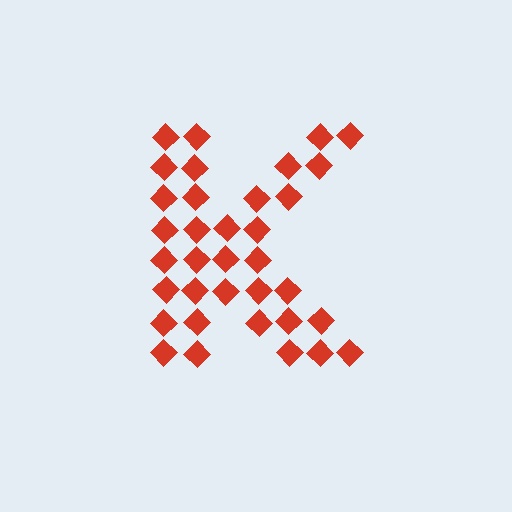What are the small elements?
The small elements are diamonds.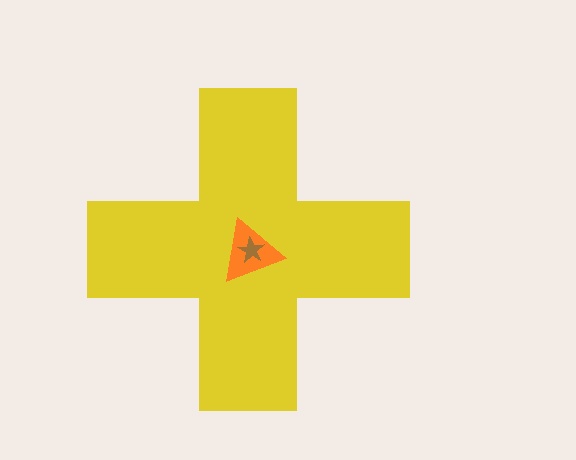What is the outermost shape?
The yellow cross.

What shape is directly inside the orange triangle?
The brown star.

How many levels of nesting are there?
3.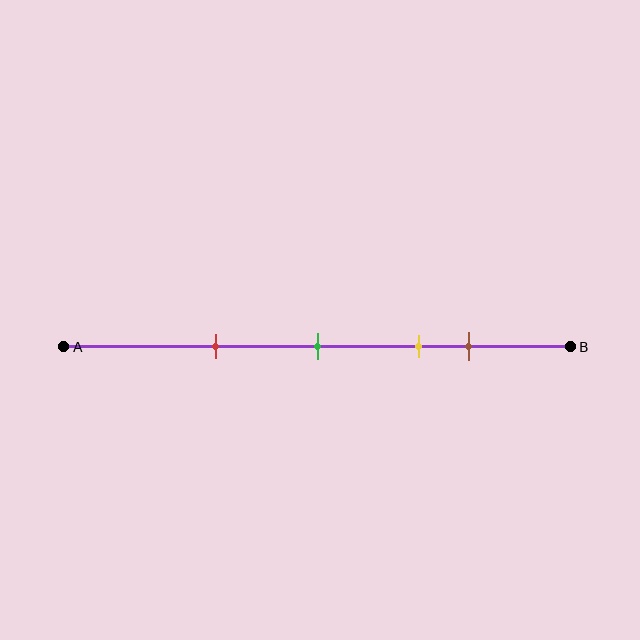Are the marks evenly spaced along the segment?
No, the marks are not evenly spaced.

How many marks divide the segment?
There are 4 marks dividing the segment.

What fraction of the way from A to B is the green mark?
The green mark is approximately 50% (0.5) of the way from A to B.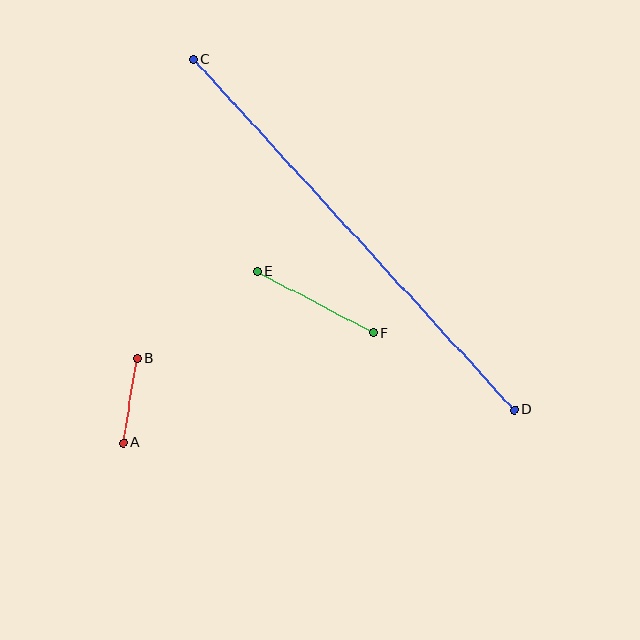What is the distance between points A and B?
The distance is approximately 86 pixels.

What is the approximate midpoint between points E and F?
The midpoint is at approximately (315, 302) pixels.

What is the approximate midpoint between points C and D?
The midpoint is at approximately (354, 235) pixels.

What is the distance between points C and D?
The distance is approximately 475 pixels.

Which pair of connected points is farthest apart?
Points C and D are farthest apart.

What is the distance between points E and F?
The distance is approximately 131 pixels.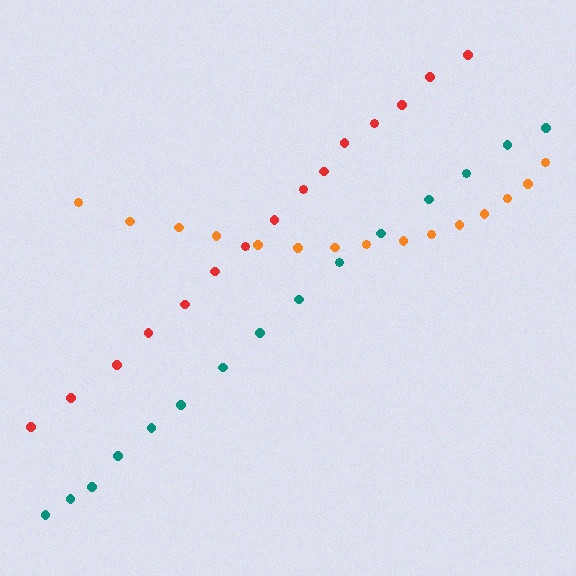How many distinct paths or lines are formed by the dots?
There are 3 distinct paths.